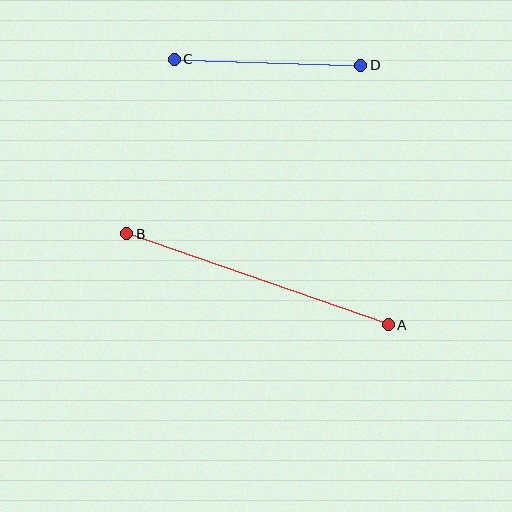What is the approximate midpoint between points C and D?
The midpoint is at approximately (268, 62) pixels.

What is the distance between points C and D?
The distance is approximately 187 pixels.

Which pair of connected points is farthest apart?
Points A and B are farthest apart.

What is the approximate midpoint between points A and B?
The midpoint is at approximately (257, 279) pixels.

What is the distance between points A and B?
The distance is approximately 277 pixels.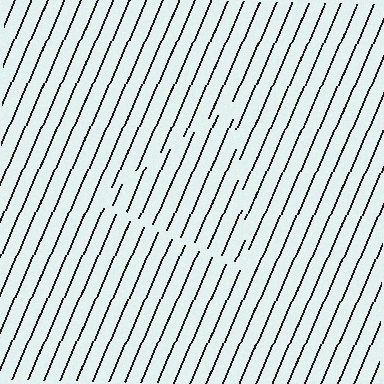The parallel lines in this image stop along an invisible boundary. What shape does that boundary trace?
An illusory triangle. The interior of the shape contains the same grating, shifted by half a period — the contour is defined by the phase discontinuity where line-ends from the inner and outer gratings abut.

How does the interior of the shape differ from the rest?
The interior of the shape contains the same grating, shifted by half a period — the contour is defined by the phase discontinuity where line-ends from the inner and outer gratings abut.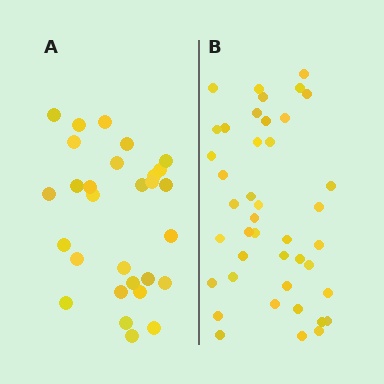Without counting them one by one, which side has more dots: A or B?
Region B (the right region) has more dots.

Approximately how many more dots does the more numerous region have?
Region B has approximately 15 more dots than region A.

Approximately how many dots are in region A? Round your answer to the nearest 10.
About 30 dots. (The exact count is 29, which rounds to 30.)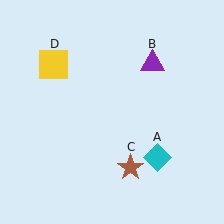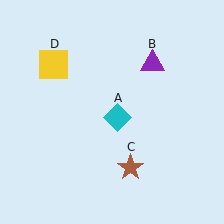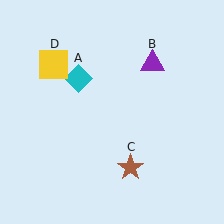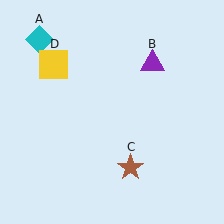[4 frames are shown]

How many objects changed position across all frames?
1 object changed position: cyan diamond (object A).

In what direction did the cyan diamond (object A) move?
The cyan diamond (object A) moved up and to the left.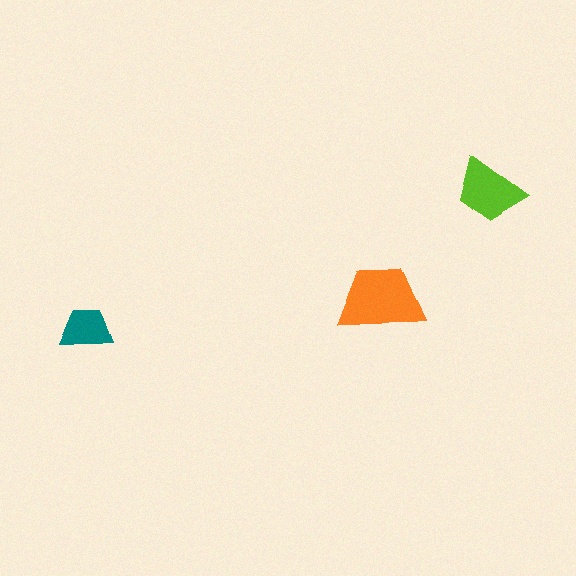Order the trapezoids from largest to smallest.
the orange one, the lime one, the teal one.